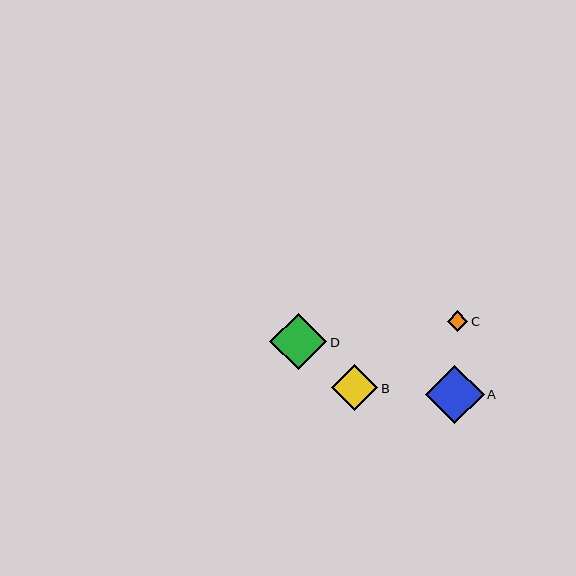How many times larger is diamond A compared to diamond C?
Diamond A is approximately 2.9 times the size of diamond C.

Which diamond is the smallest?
Diamond C is the smallest with a size of approximately 21 pixels.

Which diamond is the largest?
Diamond A is the largest with a size of approximately 59 pixels.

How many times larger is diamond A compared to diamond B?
Diamond A is approximately 1.3 times the size of diamond B.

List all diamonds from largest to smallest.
From largest to smallest: A, D, B, C.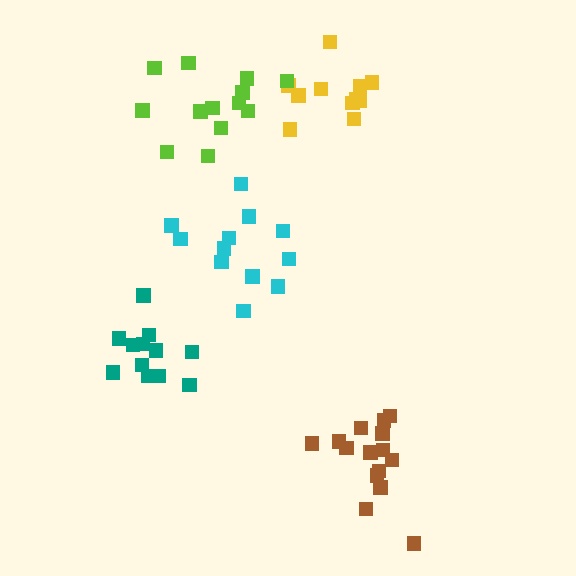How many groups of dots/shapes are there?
There are 5 groups.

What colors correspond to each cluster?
The clusters are colored: cyan, yellow, teal, brown, lime.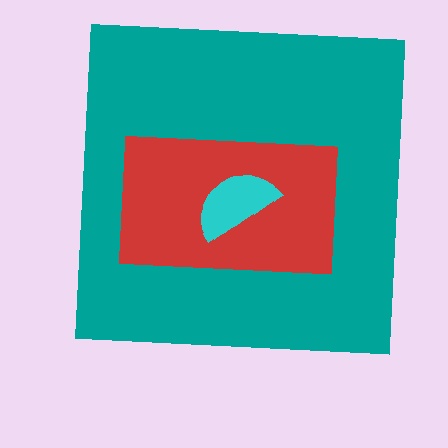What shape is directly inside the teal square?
The red rectangle.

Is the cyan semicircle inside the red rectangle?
Yes.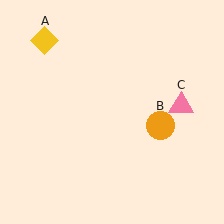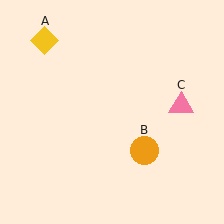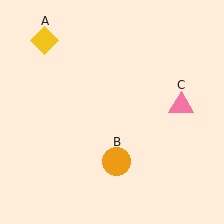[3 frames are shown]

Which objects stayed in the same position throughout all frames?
Yellow diamond (object A) and pink triangle (object C) remained stationary.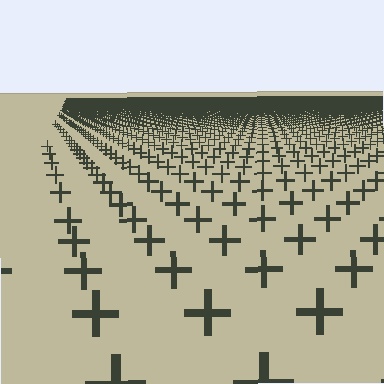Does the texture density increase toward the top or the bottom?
Density increases toward the top.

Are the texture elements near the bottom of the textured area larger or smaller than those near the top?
Larger. Near the bottom, elements are closer to the viewer and appear at a bigger on-screen size.